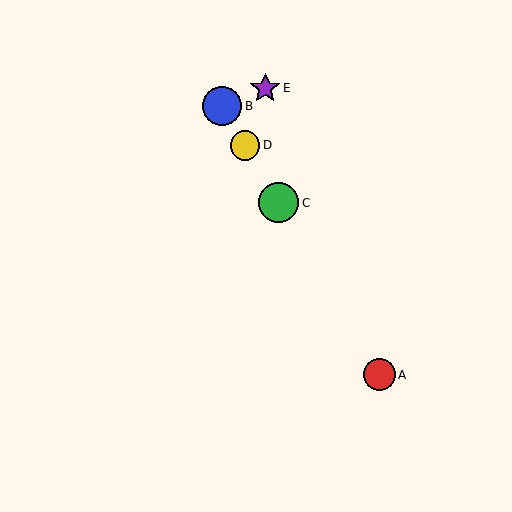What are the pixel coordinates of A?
Object A is at (379, 375).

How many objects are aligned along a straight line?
4 objects (A, B, C, D) are aligned along a straight line.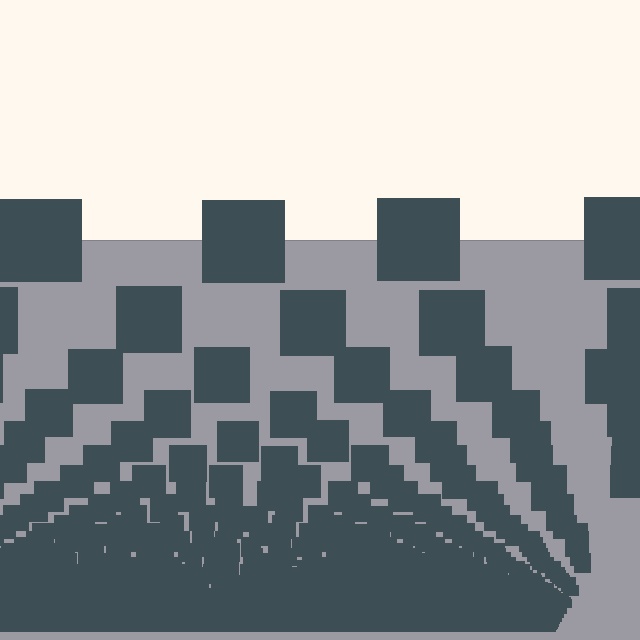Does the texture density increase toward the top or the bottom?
Density increases toward the bottom.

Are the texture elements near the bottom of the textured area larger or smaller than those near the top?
Smaller. The gradient is inverted — elements near the bottom are smaller and denser.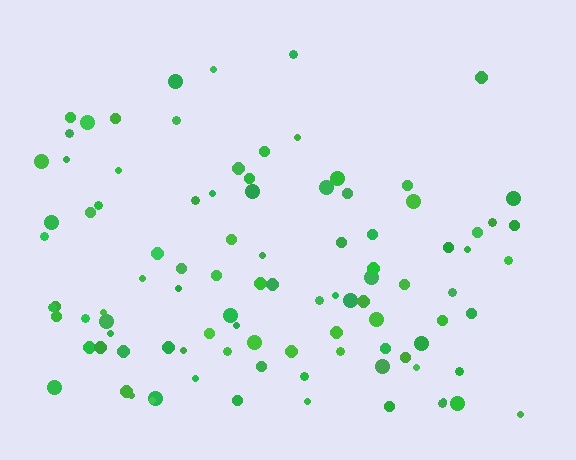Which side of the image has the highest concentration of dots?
The bottom.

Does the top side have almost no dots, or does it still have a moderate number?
Still a moderate number, just noticeably fewer than the bottom.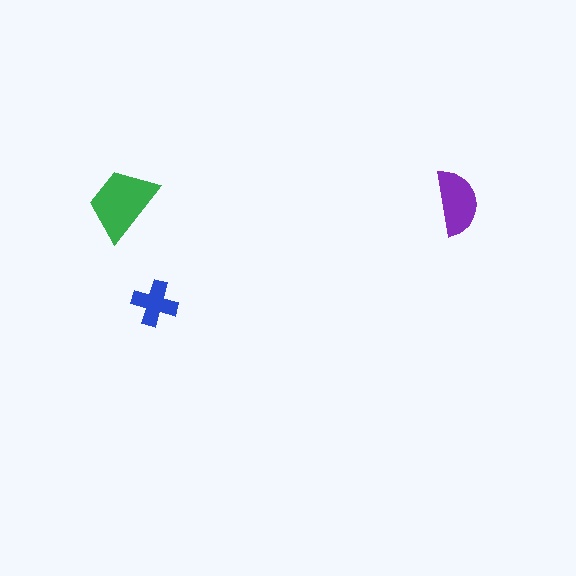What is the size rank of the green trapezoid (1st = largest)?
1st.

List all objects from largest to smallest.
The green trapezoid, the purple semicircle, the blue cross.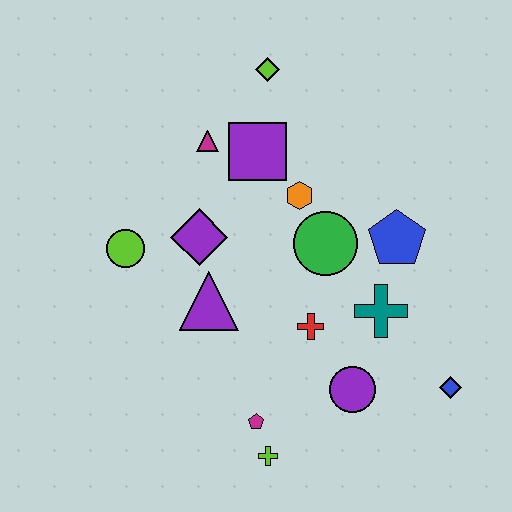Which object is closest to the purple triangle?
The purple diamond is closest to the purple triangle.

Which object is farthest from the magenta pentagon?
The lime diamond is farthest from the magenta pentagon.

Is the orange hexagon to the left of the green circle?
Yes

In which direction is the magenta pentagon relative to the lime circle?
The magenta pentagon is below the lime circle.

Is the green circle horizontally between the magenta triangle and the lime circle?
No